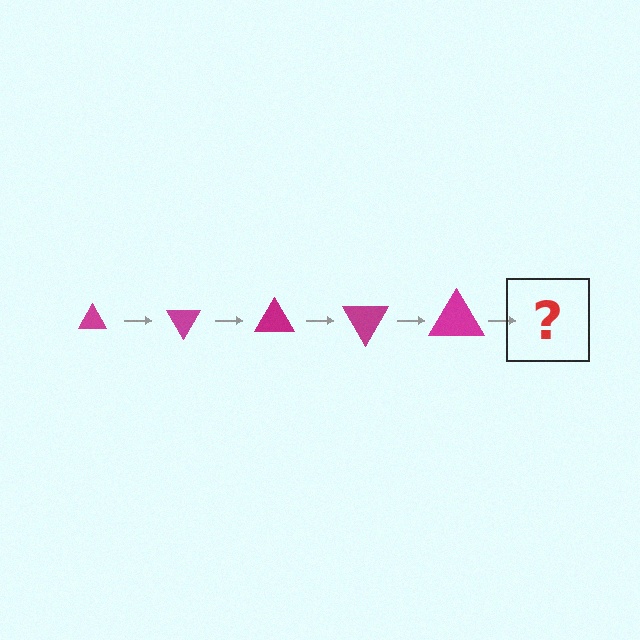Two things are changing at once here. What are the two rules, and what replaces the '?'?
The two rules are that the triangle grows larger each step and it rotates 60 degrees each step. The '?' should be a triangle, larger than the previous one and rotated 300 degrees from the start.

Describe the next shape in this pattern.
It should be a triangle, larger than the previous one and rotated 300 degrees from the start.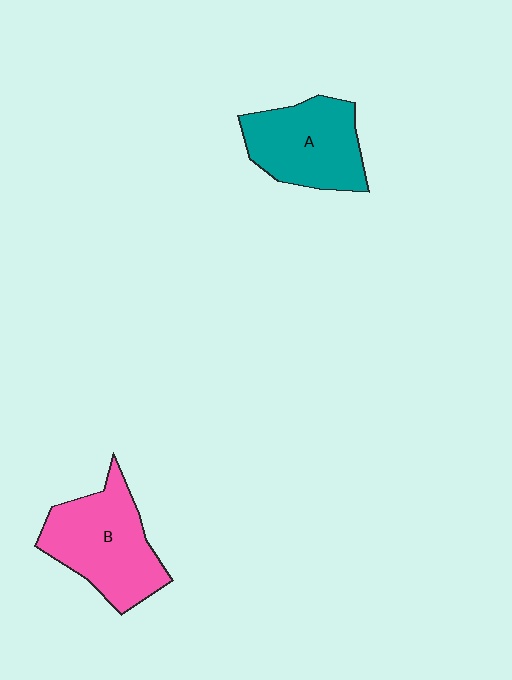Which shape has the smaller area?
Shape A (teal).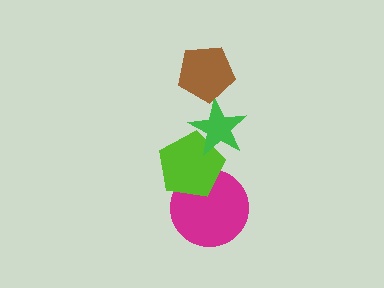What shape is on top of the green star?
The brown pentagon is on top of the green star.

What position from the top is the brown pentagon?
The brown pentagon is 1st from the top.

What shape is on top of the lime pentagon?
The green star is on top of the lime pentagon.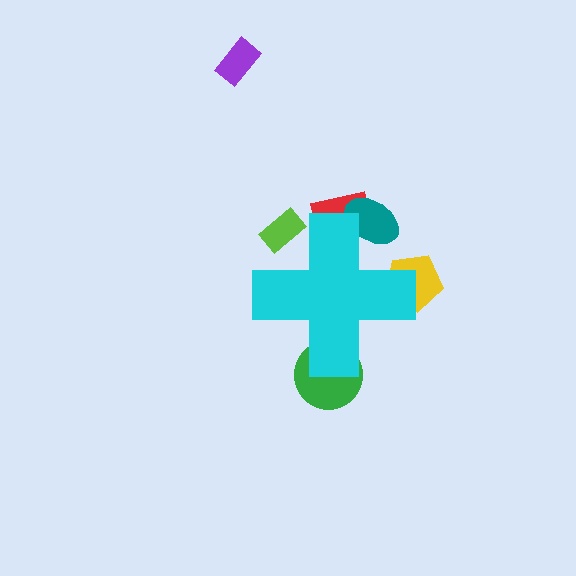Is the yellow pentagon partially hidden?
Yes, the yellow pentagon is partially hidden behind the cyan cross.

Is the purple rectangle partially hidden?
No, the purple rectangle is fully visible.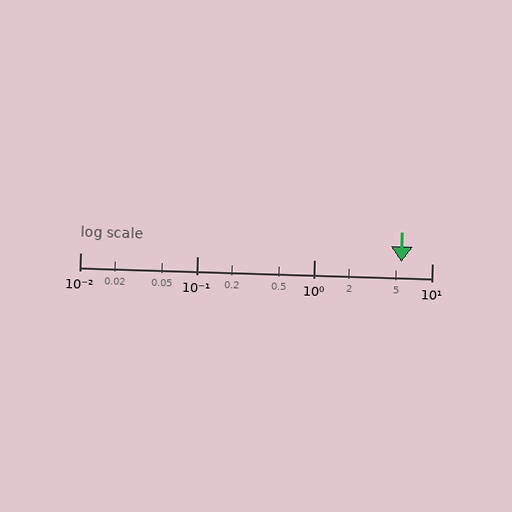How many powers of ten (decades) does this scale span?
The scale spans 3 decades, from 0.01 to 10.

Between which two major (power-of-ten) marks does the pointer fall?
The pointer is between 1 and 10.